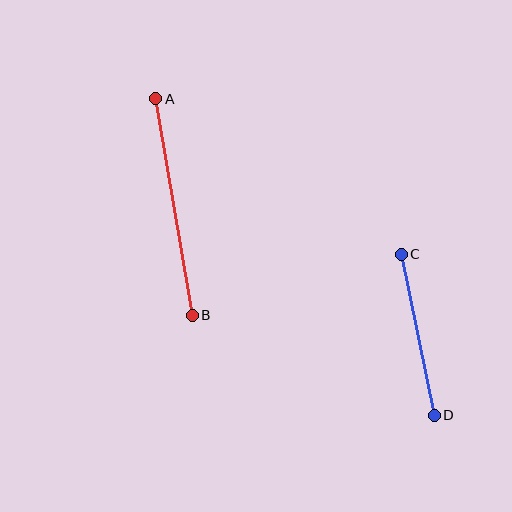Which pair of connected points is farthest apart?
Points A and B are farthest apart.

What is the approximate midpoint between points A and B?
The midpoint is at approximately (174, 207) pixels.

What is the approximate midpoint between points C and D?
The midpoint is at approximately (418, 335) pixels.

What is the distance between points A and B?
The distance is approximately 220 pixels.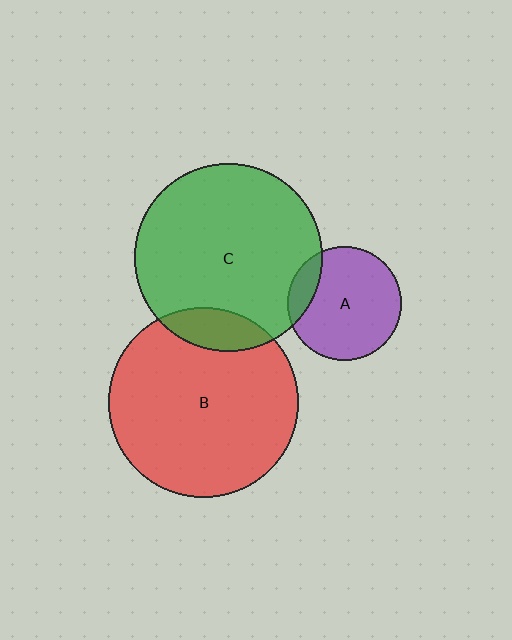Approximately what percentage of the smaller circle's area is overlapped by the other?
Approximately 10%.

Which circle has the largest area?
Circle B (red).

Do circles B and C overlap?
Yes.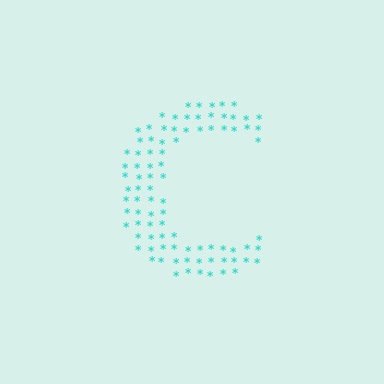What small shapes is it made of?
It is made of small asterisks.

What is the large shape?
The large shape is the letter C.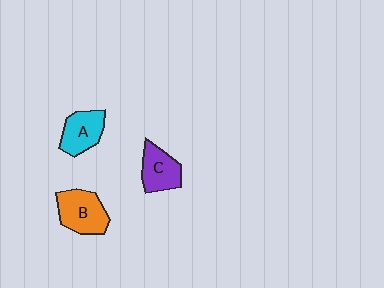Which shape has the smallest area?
Shape C (purple).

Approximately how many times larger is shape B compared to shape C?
Approximately 1.2 times.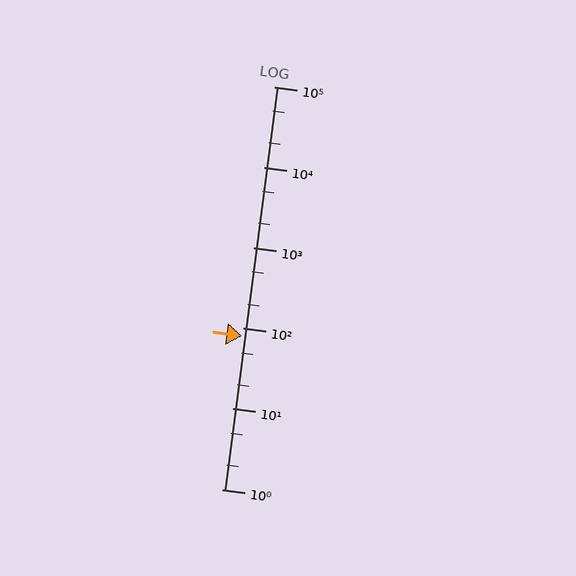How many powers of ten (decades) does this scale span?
The scale spans 5 decades, from 1 to 100000.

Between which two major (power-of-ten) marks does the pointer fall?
The pointer is between 10 and 100.